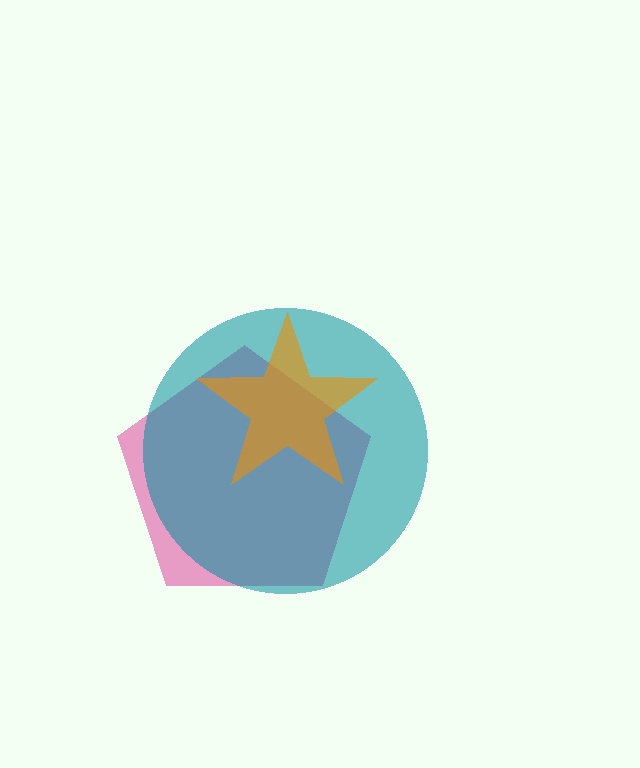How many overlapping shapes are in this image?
There are 3 overlapping shapes in the image.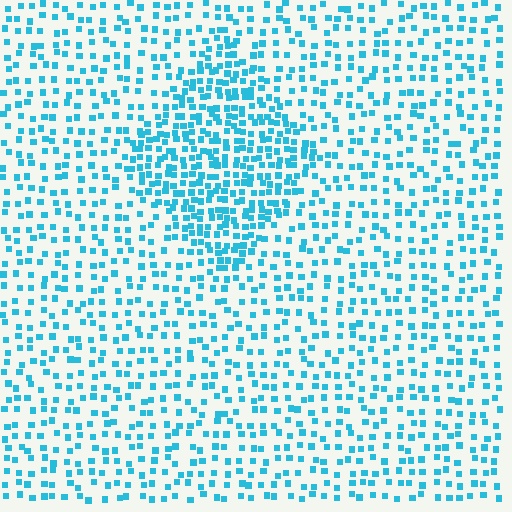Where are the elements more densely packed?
The elements are more densely packed inside the diamond boundary.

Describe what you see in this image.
The image contains small cyan elements arranged at two different densities. A diamond-shaped region is visible where the elements are more densely packed than the surrounding area.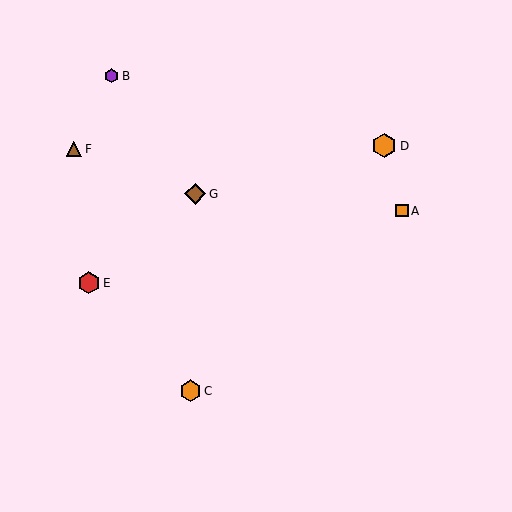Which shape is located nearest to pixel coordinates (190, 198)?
The brown diamond (labeled G) at (195, 194) is nearest to that location.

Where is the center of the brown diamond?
The center of the brown diamond is at (195, 194).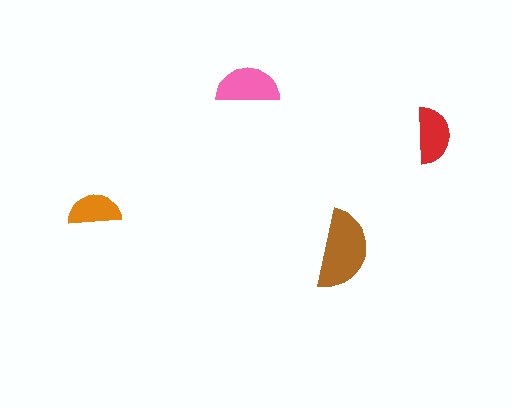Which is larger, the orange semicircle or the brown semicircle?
The brown one.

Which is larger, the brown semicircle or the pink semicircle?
The brown one.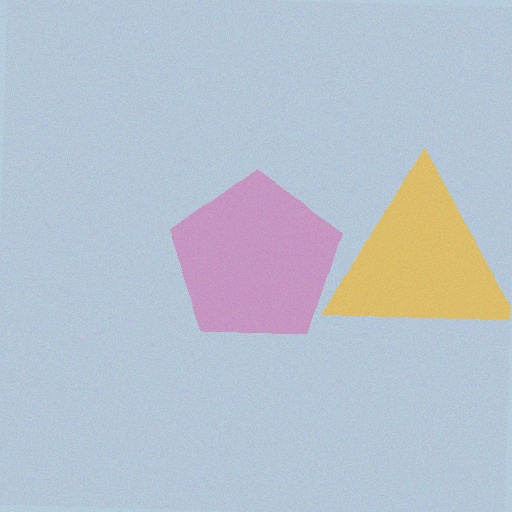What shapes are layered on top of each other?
The layered shapes are: a yellow triangle, a pink pentagon.